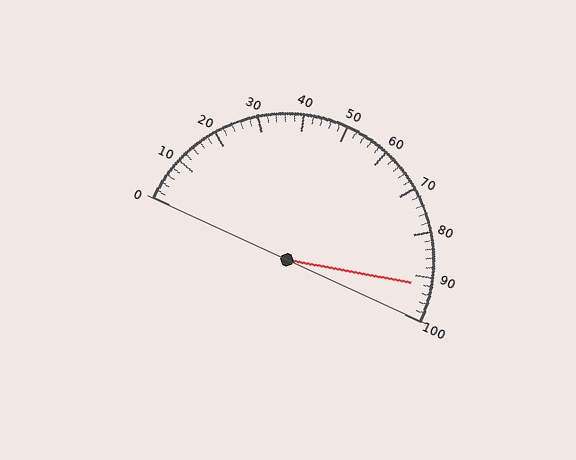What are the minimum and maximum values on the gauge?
The gauge ranges from 0 to 100.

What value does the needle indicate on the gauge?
The needle indicates approximately 92.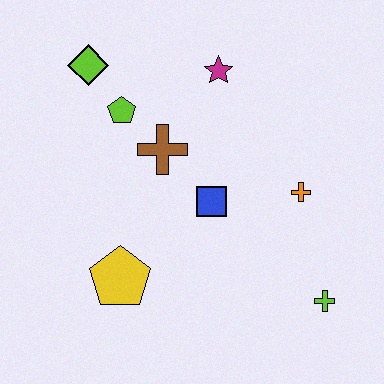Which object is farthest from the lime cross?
The lime diamond is farthest from the lime cross.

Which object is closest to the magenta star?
The brown cross is closest to the magenta star.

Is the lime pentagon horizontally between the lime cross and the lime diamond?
Yes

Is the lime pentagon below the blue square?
No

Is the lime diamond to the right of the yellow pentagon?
No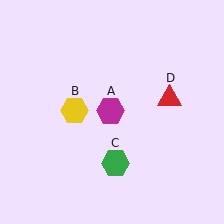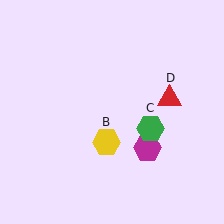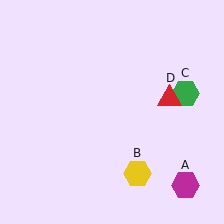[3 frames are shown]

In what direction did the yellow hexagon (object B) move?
The yellow hexagon (object B) moved down and to the right.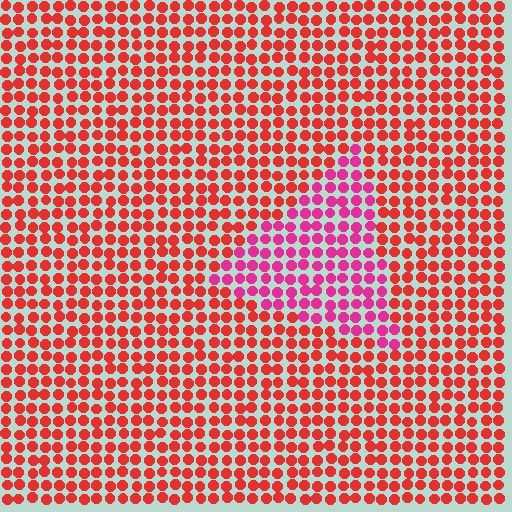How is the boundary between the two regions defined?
The boundary is defined purely by a slight shift in hue (about 36 degrees). Spacing, size, and orientation are identical on both sides.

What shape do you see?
I see a triangle.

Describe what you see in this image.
The image is filled with small red elements in a uniform arrangement. A triangle-shaped region is visible where the elements are tinted to a slightly different hue, forming a subtle color boundary.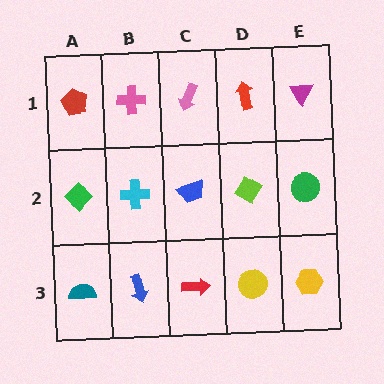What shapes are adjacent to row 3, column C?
A blue trapezoid (row 2, column C), a blue arrow (row 3, column B), a yellow circle (row 3, column D).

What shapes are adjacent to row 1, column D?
A lime diamond (row 2, column D), a pink arrow (row 1, column C), a magenta triangle (row 1, column E).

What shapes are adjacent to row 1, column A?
A green diamond (row 2, column A), a pink cross (row 1, column B).